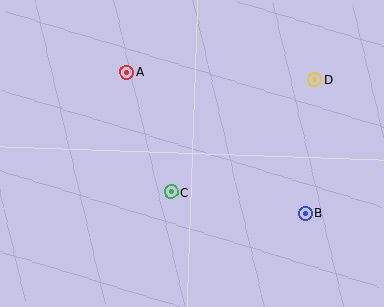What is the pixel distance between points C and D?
The distance between C and D is 182 pixels.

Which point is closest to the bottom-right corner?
Point B is closest to the bottom-right corner.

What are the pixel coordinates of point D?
Point D is at (314, 79).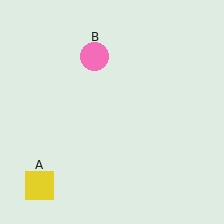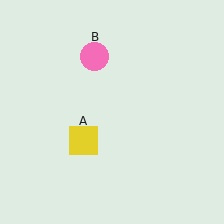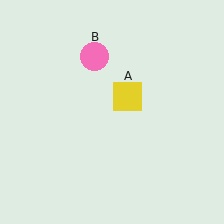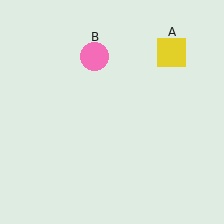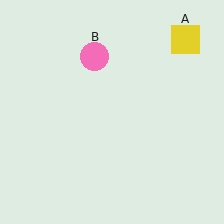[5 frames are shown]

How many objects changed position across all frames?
1 object changed position: yellow square (object A).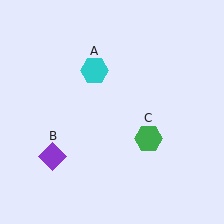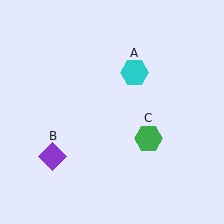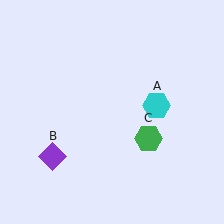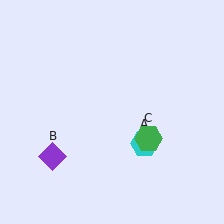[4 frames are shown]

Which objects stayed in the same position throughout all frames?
Purple diamond (object B) and green hexagon (object C) remained stationary.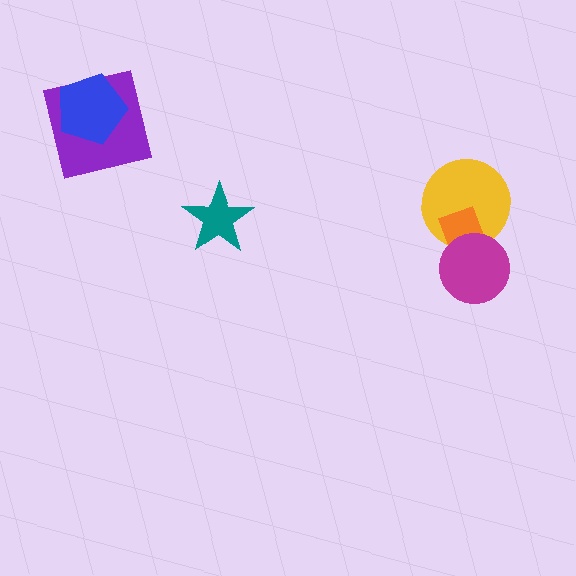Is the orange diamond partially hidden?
Yes, it is partially covered by another shape.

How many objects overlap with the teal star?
0 objects overlap with the teal star.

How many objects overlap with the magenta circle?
2 objects overlap with the magenta circle.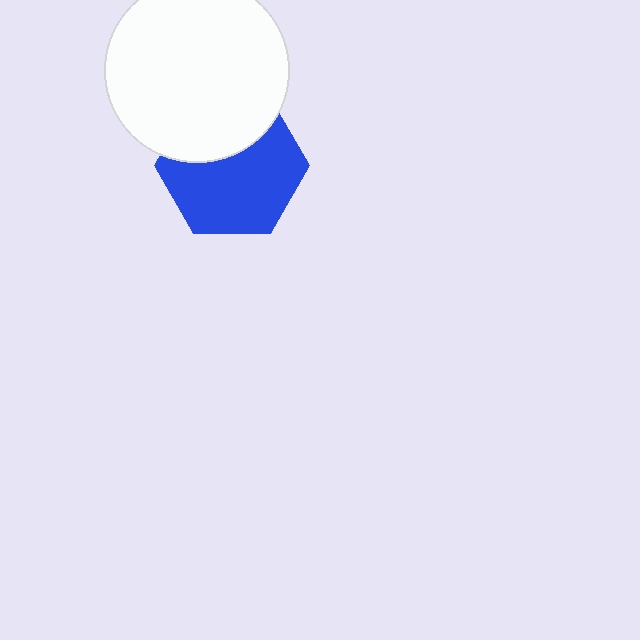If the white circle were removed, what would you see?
You would see the complete blue hexagon.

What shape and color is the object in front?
The object in front is a white circle.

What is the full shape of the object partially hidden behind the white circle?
The partially hidden object is a blue hexagon.